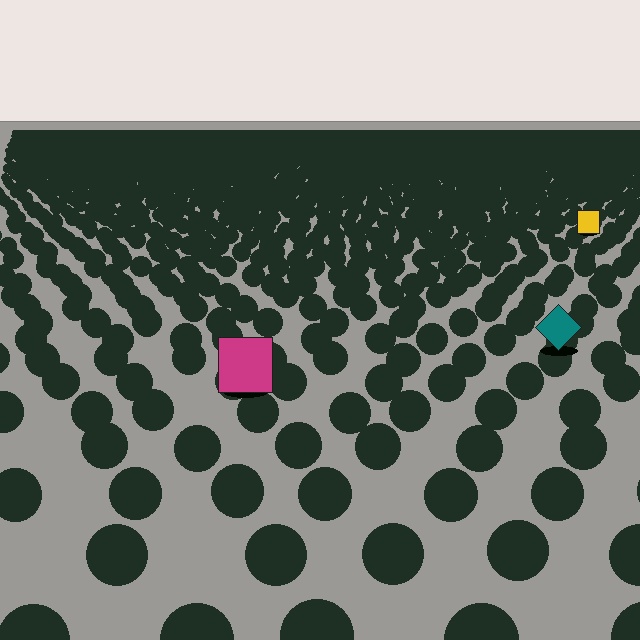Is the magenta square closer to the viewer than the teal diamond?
Yes. The magenta square is closer — you can tell from the texture gradient: the ground texture is coarser near it.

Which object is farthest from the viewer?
The yellow square is farthest from the viewer. It appears smaller and the ground texture around it is denser.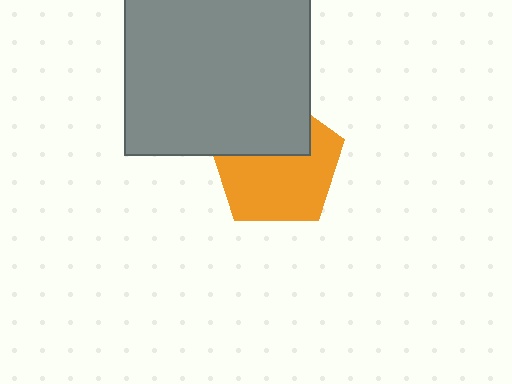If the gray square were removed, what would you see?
You would see the complete orange pentagon.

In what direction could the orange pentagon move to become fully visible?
The orange pentagon could move down. That would shift it out from behind the gray square entirely.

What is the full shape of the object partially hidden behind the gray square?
The partially hidden object is an orange pentagon.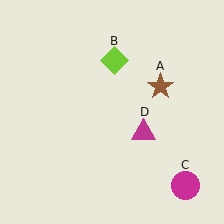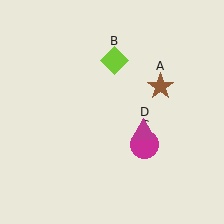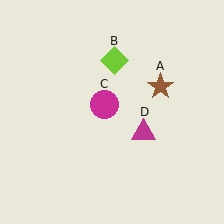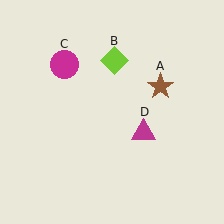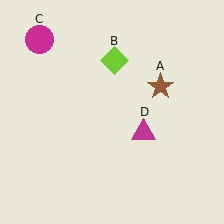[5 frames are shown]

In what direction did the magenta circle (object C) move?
The magenta circle (object C) moved up and to the left.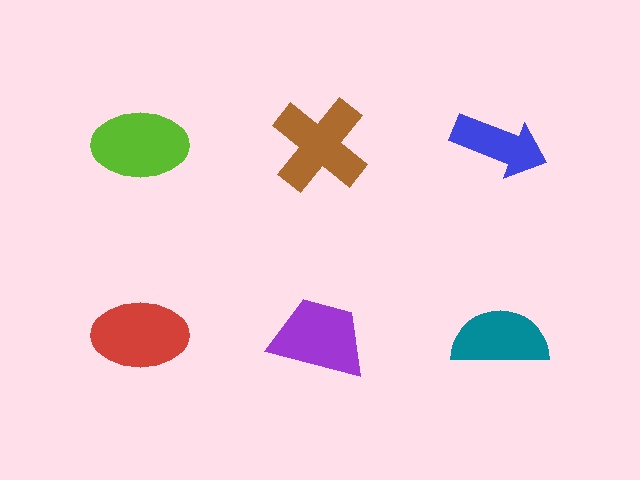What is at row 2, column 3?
A teal semicircle.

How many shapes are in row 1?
3 shapes.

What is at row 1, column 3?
A blue arrow.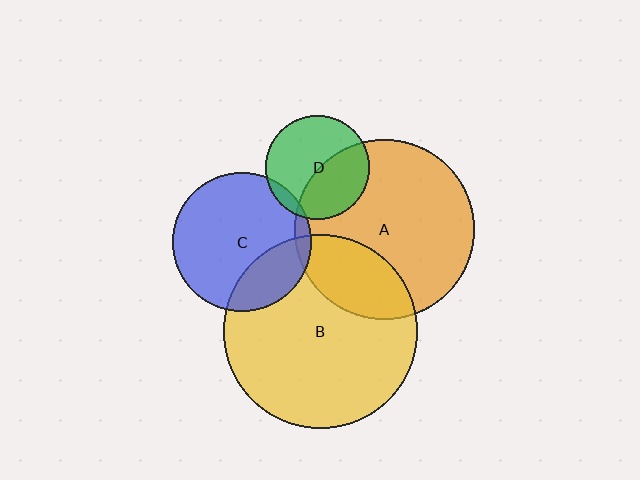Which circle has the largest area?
Circle B (yellow).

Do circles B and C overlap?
Yes.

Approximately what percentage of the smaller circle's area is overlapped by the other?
Approximately 25%.